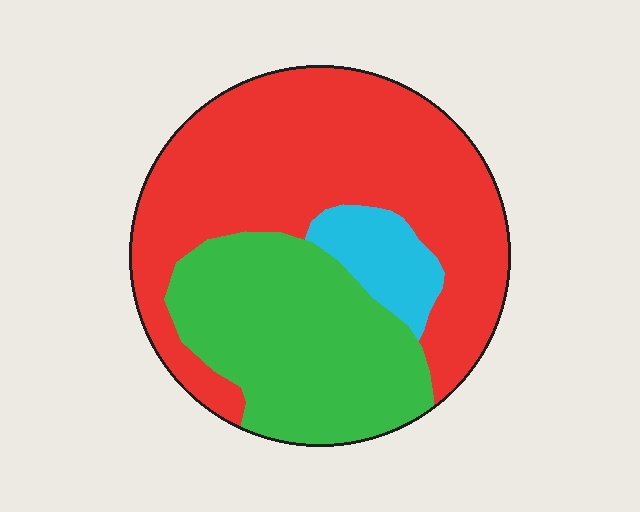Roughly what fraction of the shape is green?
Green takes up about one third (1/3) of the shape.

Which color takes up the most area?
Red, at roughly 55%.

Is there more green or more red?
Red.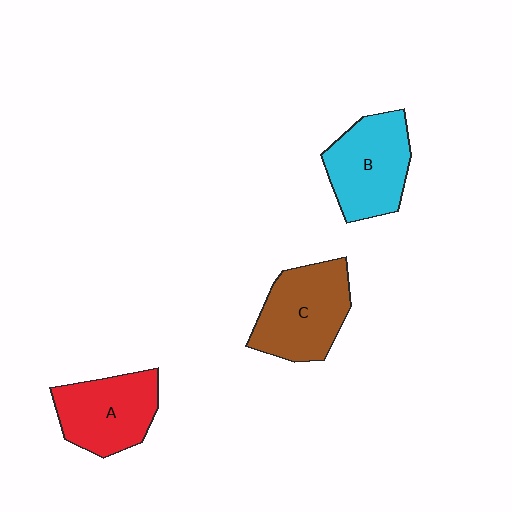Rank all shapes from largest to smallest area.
From largest to smallest: C (brown), B (cyan), A (red).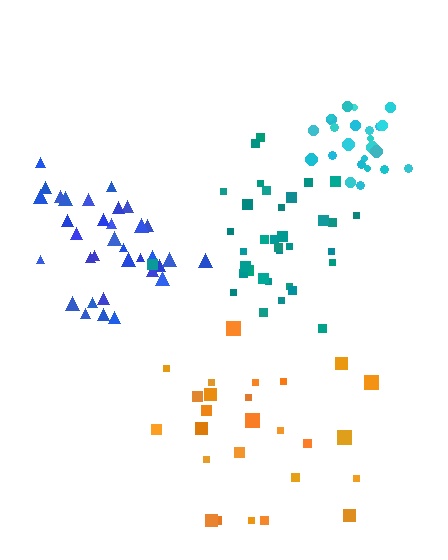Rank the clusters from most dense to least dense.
cyan, teal, blue, orange.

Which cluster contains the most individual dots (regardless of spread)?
Teal (35).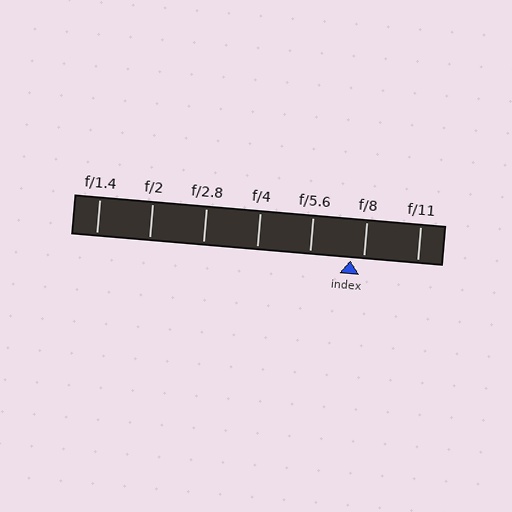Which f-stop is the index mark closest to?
The index mark is closest to f/8.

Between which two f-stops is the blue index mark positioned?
The index mark is between f/5.6 and f/8.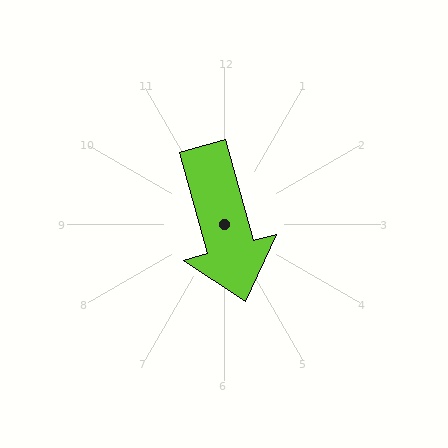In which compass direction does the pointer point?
South.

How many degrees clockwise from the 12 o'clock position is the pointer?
Approximately 165 degrees.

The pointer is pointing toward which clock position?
Roughly 5 o'clock.